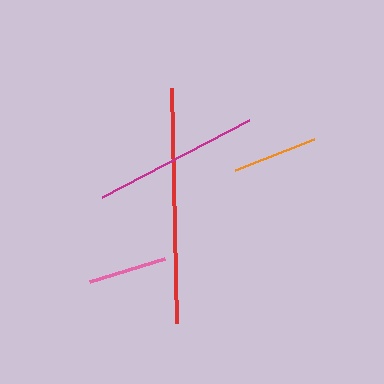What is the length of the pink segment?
The pink segment is approximately 79 pixels long.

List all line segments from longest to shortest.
From longest to shortest: red, magenta, orange, pink.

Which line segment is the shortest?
The pink line is the shortest at approximately 79 pixels.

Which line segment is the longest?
The red line is the longest at approximately 235 pixels.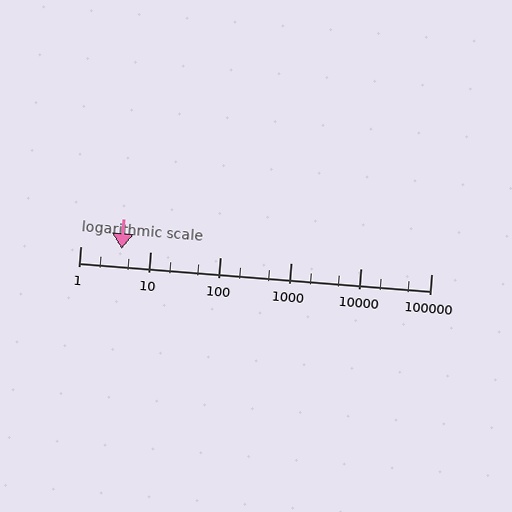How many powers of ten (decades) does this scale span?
The scale spans 5 decades, from 1 to 100000.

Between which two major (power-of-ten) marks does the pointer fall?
The pointer is between 1 and 10.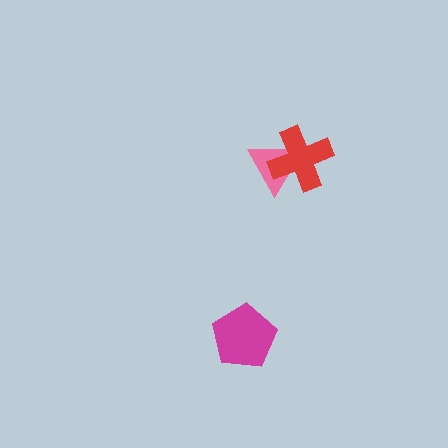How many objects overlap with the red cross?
1 object overlaps with the red cross.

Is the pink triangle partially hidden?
Yes, it is partially covered by another shape.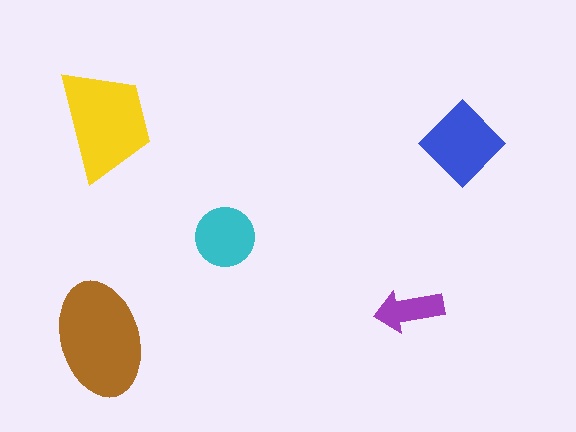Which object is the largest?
The brown ellipse.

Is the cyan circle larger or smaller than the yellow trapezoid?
Smaller.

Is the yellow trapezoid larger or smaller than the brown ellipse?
Smaller.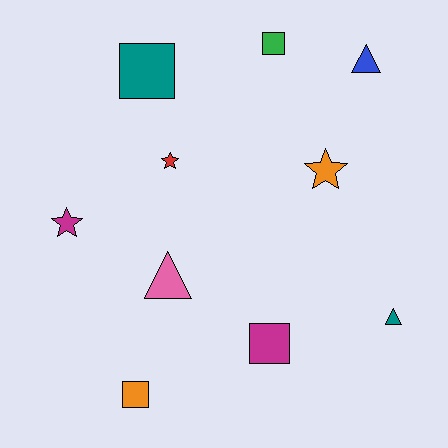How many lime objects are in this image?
There are no lime objects.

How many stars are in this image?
There are 3 stars.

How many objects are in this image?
There are 10 objects.